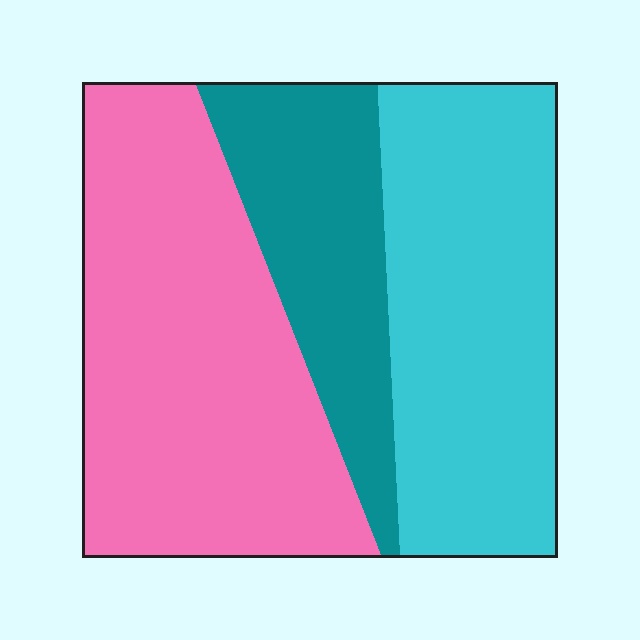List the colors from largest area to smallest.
From largest to smallest: pink, cyan, teal.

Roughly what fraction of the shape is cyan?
Cyan takes up about three eighths (3/8) of the shape.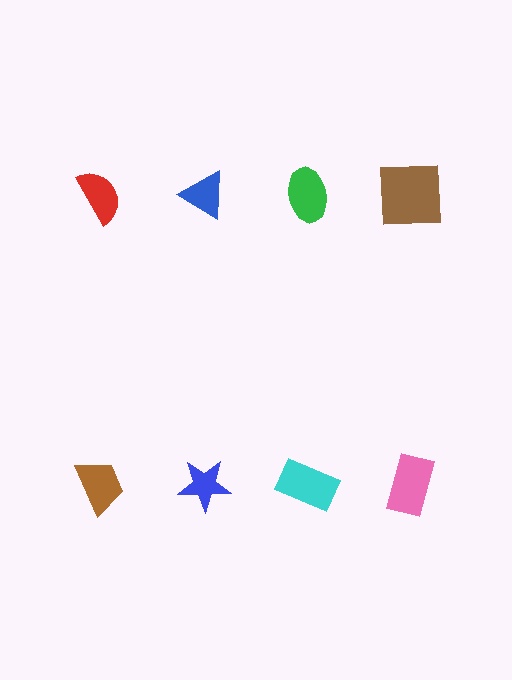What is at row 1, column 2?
A blue triangle.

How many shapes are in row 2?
4 shapes.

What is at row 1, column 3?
A green ellipse.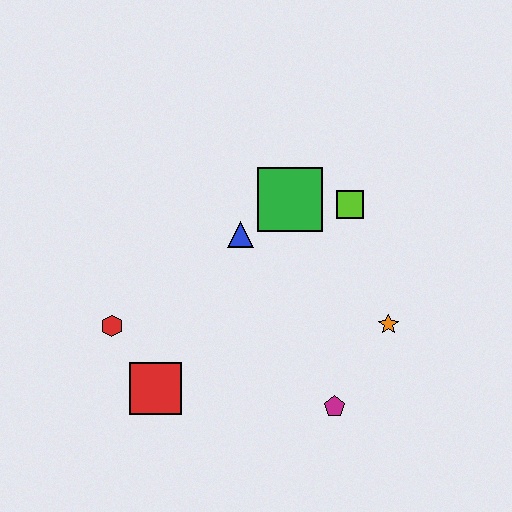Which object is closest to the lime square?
The green square is closest to the lime square.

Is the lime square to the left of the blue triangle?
No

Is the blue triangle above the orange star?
Yes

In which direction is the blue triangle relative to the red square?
The blue triangle is above the red square.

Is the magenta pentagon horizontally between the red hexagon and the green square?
No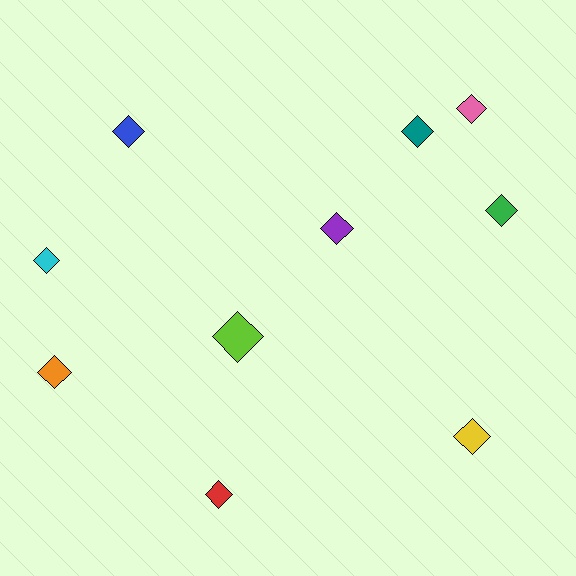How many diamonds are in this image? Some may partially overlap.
There are 10 diamonds.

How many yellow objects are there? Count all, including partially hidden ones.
There is 1 yellow object.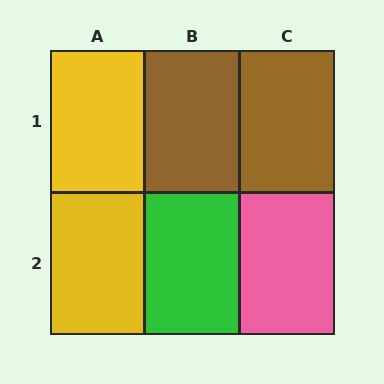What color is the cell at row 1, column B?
Brown.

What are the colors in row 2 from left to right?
Yellow, green, pink.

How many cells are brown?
2 cells are brown.